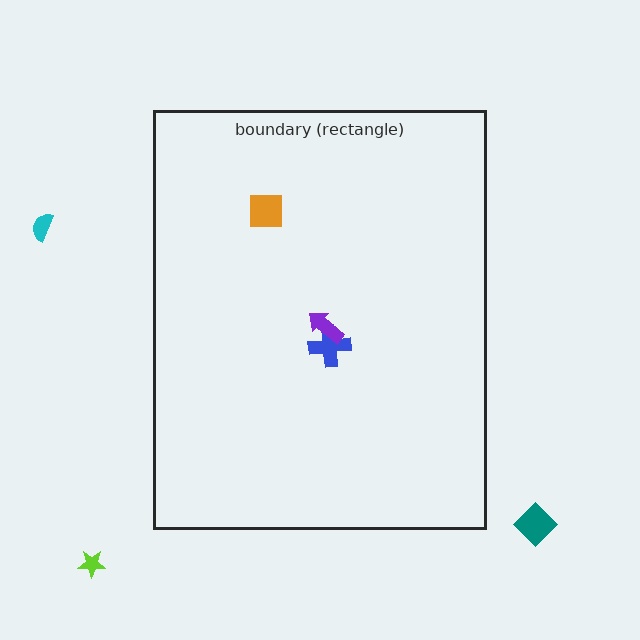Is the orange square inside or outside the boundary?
Inside.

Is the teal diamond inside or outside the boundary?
Outside.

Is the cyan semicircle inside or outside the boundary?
Outside.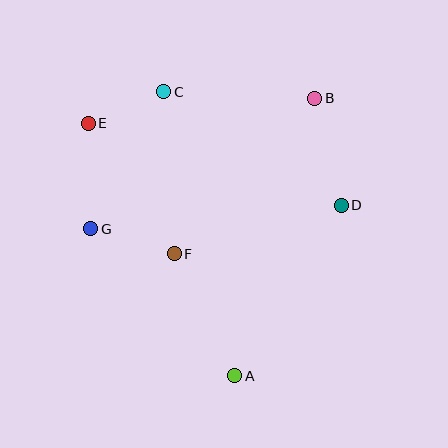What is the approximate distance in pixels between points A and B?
The distance between A and B is approximately 289 pixels.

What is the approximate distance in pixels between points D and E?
The distance between D and E is approximately 266 pixels.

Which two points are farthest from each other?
Points A and C are farthest from each other.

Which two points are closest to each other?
Points C and E are closest to each other.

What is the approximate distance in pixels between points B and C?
The distance between B and C is approximately 151 pixels.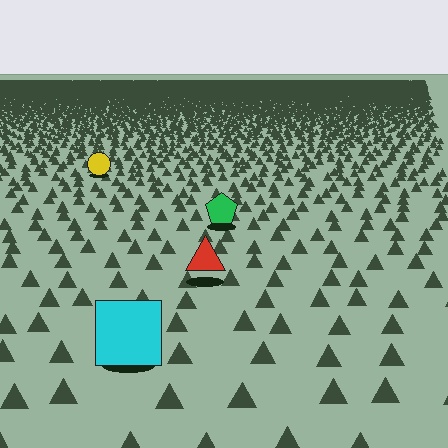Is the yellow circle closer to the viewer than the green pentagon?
No. The green pentagon is closer — you can tell from the texture gradient: the ground texture is coarser near it.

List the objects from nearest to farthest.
From nearest to farthest: the cyan square, the red triangle, the green pentagon, the yellow circle.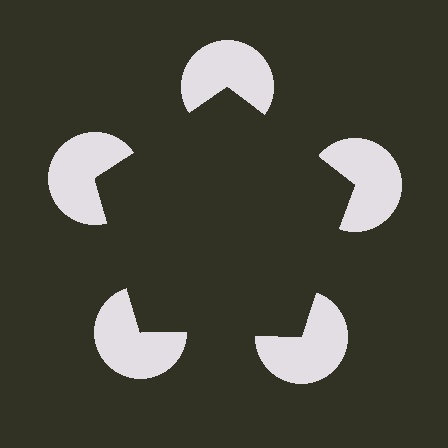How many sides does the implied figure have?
5 sides.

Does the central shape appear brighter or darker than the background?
It typically appears slightly darker than the background, even though no actual brightness change is drawn.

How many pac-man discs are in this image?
There are 5 — one at each vertex of the illusory pentagon.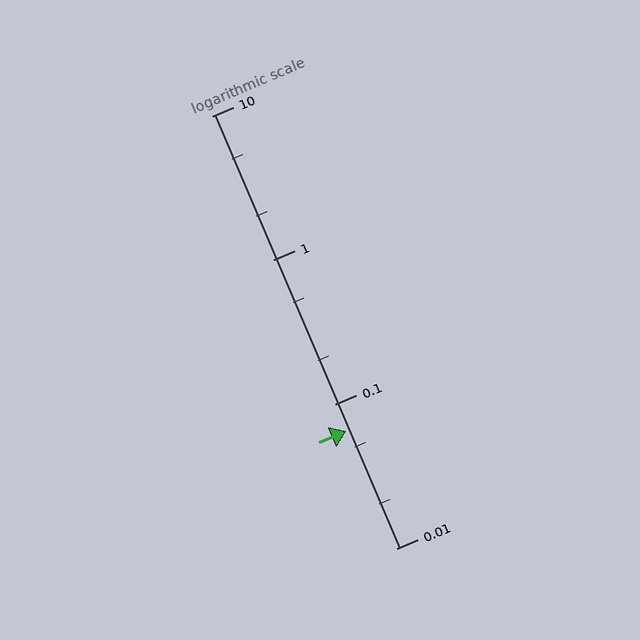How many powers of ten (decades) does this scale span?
The scale spans 3 decades, from 0.01 to 10.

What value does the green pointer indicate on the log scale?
The pointer indicates approximately 0.065.